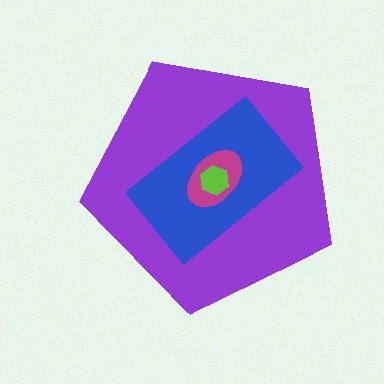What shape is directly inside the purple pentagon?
The blue rectangle.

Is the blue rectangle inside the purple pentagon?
Yes.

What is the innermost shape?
The lime hexagon.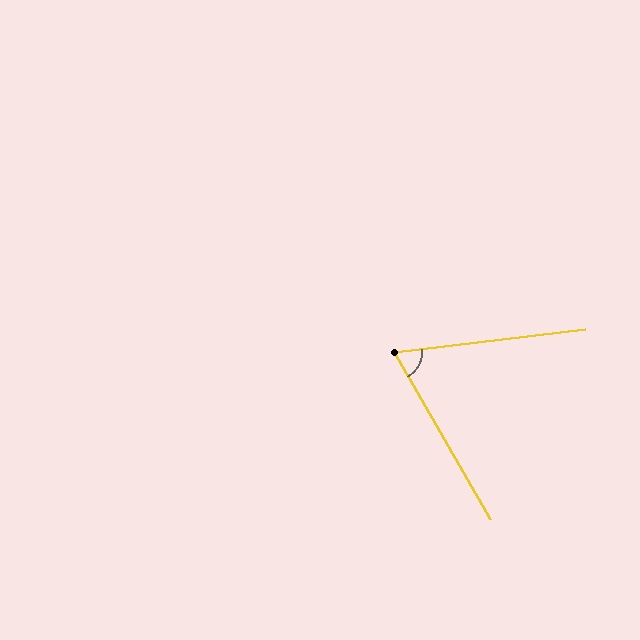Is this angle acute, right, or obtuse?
It is acute.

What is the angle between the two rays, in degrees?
Approximately 67 degrees.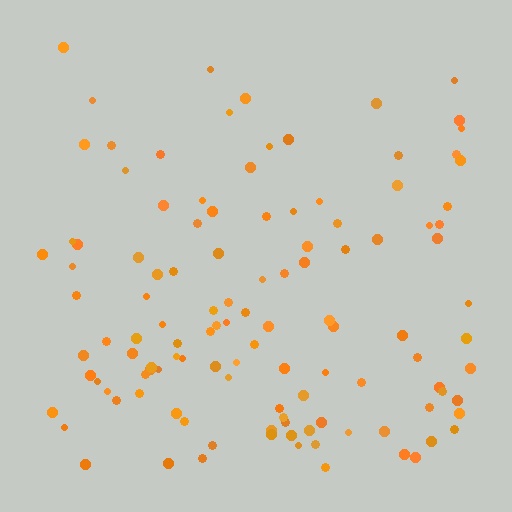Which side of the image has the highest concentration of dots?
The bottom.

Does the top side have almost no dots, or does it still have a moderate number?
Still a moderate number, just noticeably fewer than the bottom.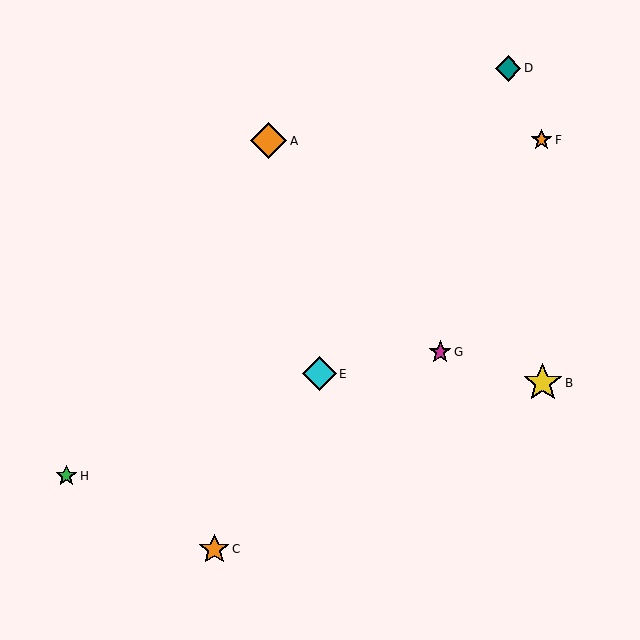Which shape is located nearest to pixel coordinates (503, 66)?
The teal diamond (labeled D) at (508, 69) is nearest to that location.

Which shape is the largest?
The yellow star (labeled B) is the largest.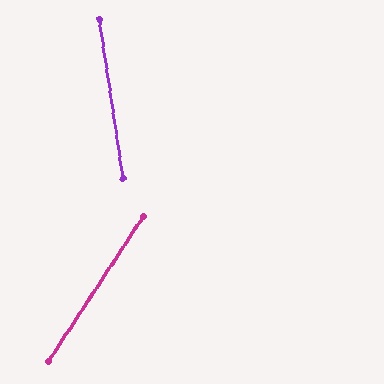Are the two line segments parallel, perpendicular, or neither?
Neither parallel nor perpendicular — they differ by about 42°.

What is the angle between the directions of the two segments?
Approximately 42 degrees.